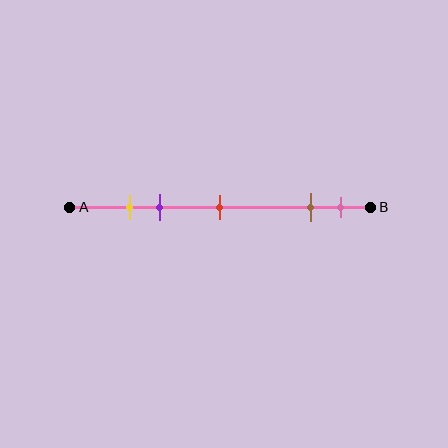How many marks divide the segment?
There are 5 marks dividing the segment.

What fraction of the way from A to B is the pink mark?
The pink mark is approximately 90% (0.9) of the way from A to B.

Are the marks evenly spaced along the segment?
No, the marks are not evenly spaced.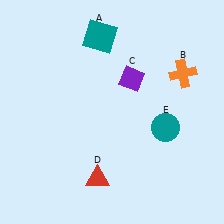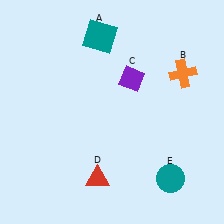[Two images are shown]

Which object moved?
The teal circle (E) moved down.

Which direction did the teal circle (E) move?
The teal circle (E) moved down.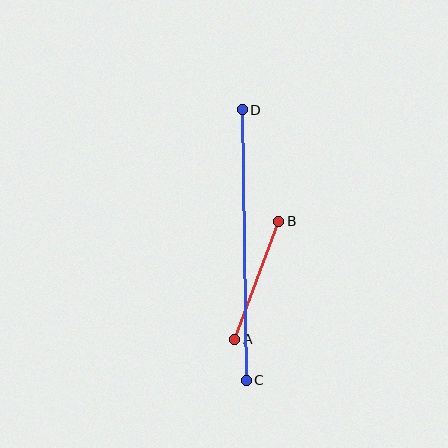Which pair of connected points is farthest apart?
Points C and D are farthest apart.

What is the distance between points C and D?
The distance is approximately 271 pixels.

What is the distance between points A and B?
The distance is approximately 126 pixels.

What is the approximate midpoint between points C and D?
The midpoint is at approximately (244, 245) pixels.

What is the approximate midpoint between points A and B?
The midpoint is at approximately (257, 280) pixels.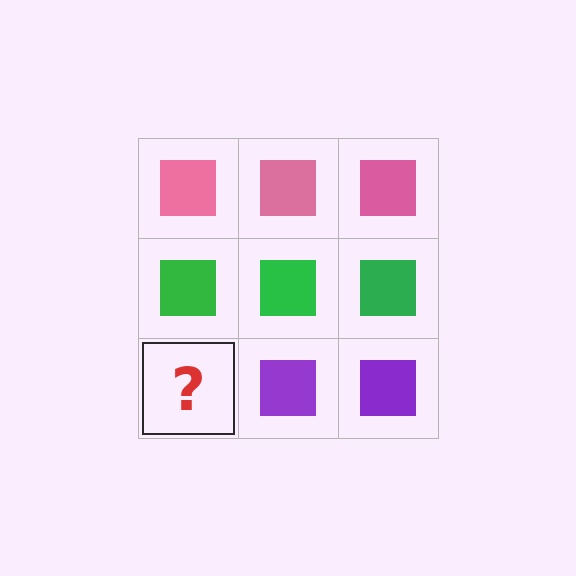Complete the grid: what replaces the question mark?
The question mark should be replaced with a purple square.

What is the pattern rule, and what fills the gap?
The rule is that each row has a consistent color. The gap should be filled with a purple square.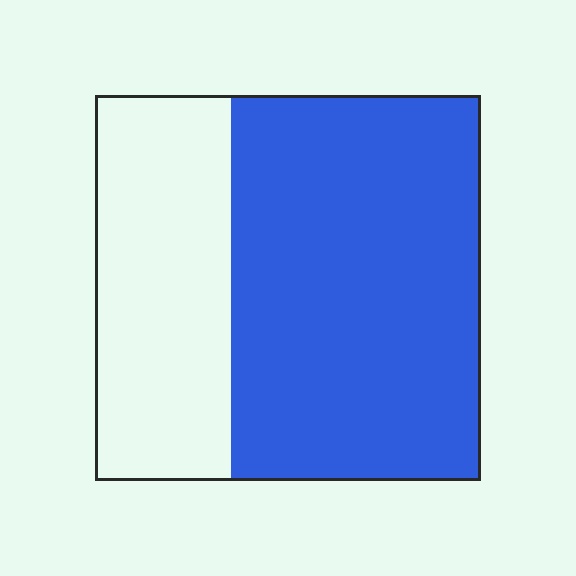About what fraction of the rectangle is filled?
About two thirds (2/3).